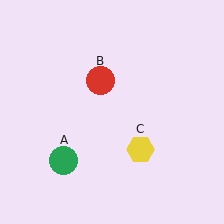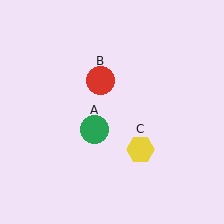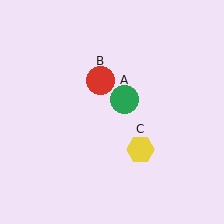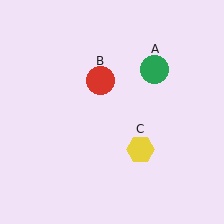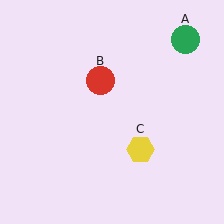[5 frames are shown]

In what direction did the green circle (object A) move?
The green circle (object A) moved up and to the right.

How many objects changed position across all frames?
1 object changed position: green circle (object A).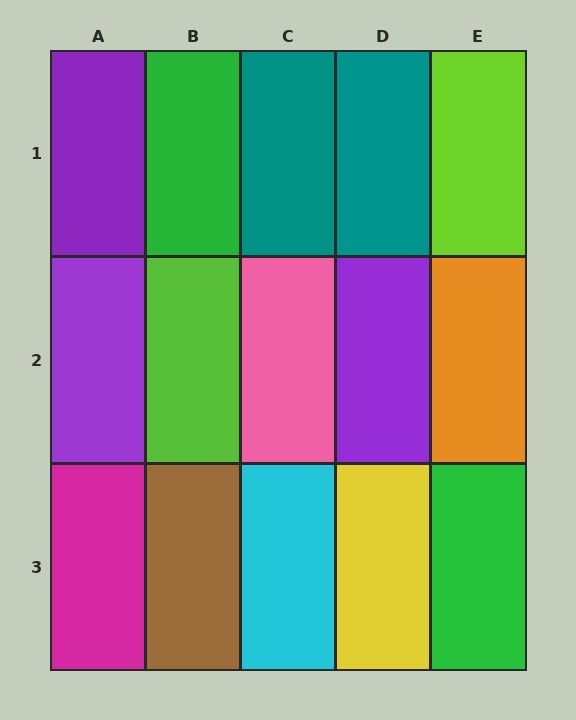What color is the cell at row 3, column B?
Brown.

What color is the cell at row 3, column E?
Green.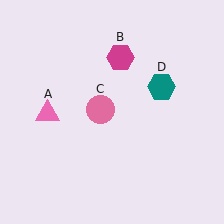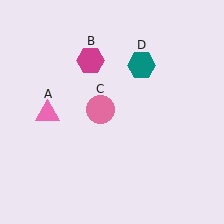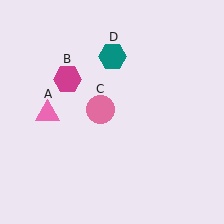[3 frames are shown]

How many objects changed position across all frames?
2 objects changed position: magenta hexagon (object B), teal hexagon (object D).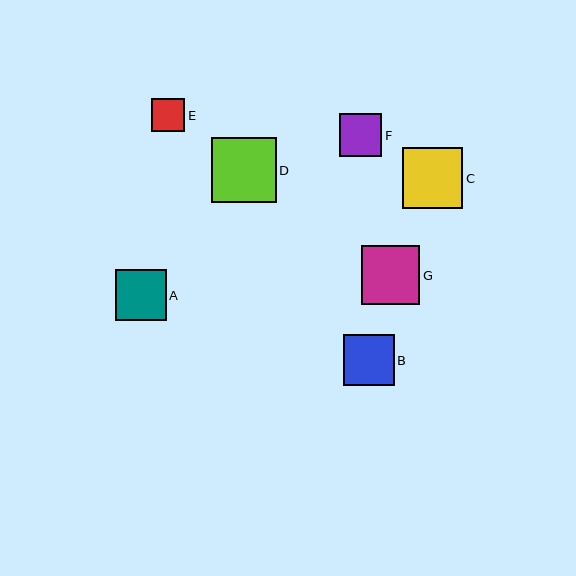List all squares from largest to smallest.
From largest to smallest: D, C, G, B, A, F, E.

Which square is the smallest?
Square E is the smallest with a size of approximately 34 pixels.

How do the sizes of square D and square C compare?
Square D and square C are approximately the same size.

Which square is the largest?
Square D is the largest with a size of approximately 65 pixels.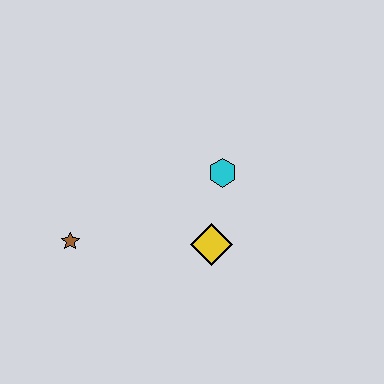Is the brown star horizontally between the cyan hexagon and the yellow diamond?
No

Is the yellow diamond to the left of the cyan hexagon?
Yes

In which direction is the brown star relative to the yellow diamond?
The brown star is to the left of the yellow diamond.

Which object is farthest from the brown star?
The cyan hexagon is farthest from the brown star.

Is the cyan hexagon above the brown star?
Yes